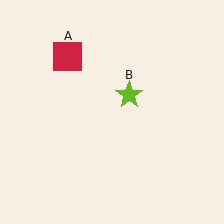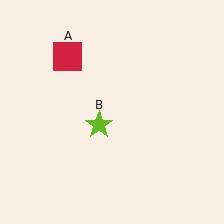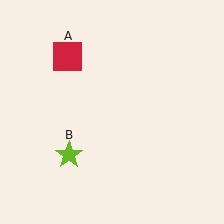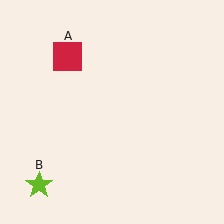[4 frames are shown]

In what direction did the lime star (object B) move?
The lime star (object B) moved down and to the left.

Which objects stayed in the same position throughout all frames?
Red square (object A) remained stationary.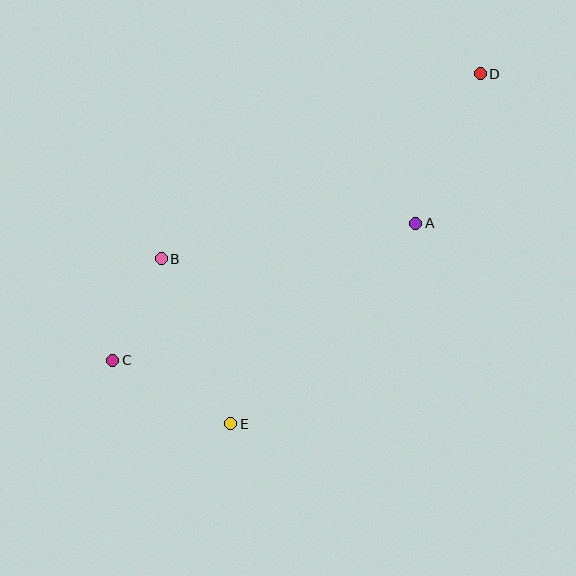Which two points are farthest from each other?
Points C and D are farthest from each other.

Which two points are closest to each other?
Points B and C are closest to each other.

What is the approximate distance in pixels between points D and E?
The distance between D and E is approximately 430 pixels.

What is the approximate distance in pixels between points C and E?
The distance between C and E is approximately 134 pixels.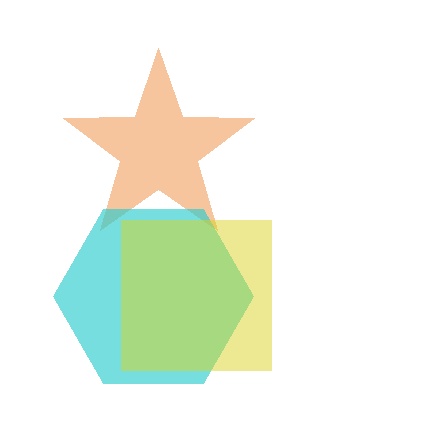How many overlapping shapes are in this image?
There are 3 overlapping shapes in the image.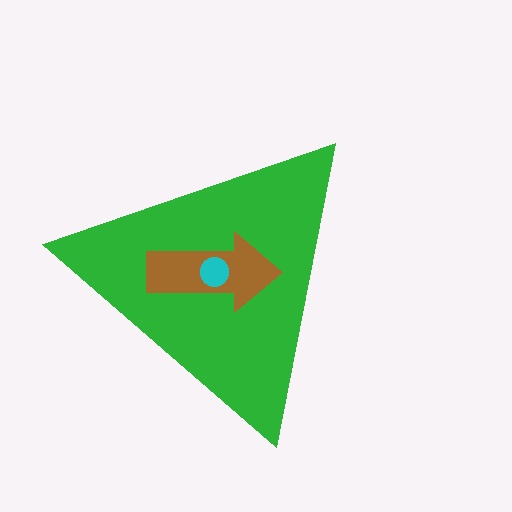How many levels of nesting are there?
3.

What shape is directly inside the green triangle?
The brown arrow.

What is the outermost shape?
The green triangle.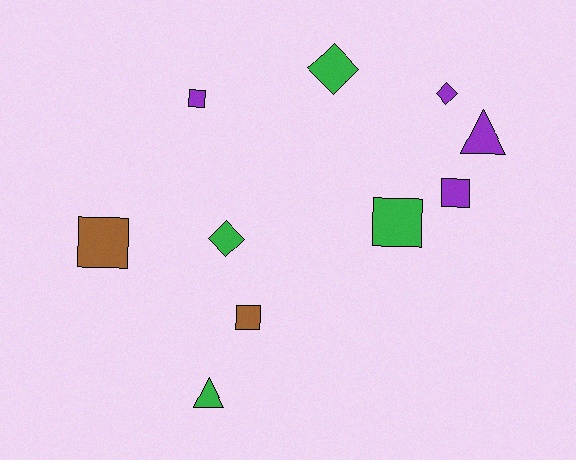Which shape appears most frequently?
Square, with 5 objects.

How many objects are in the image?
There are 10 objects.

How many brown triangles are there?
There are no brown triangles.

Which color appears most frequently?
Purple, with 4 objects.